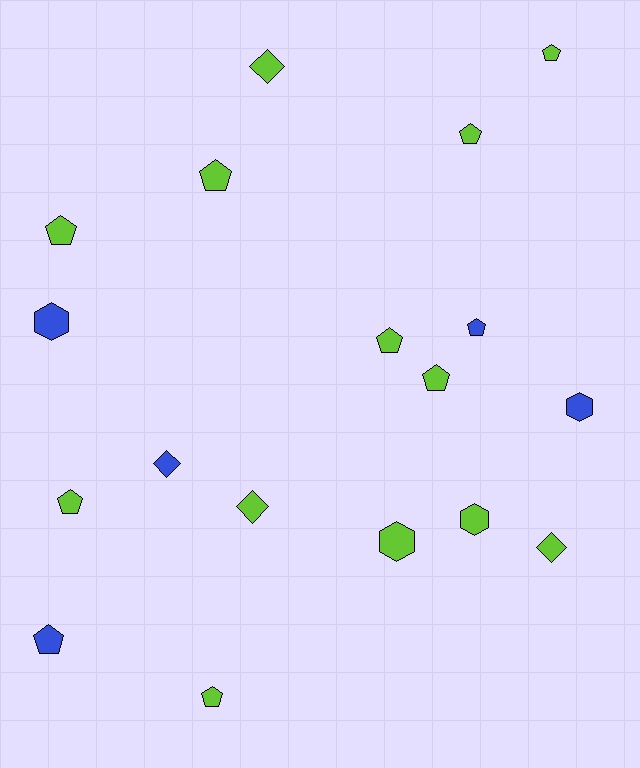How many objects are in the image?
There are 18 objects.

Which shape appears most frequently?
Pentagon, with 10 objects.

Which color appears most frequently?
Lime, with 13 objects.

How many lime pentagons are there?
There are 8 lime pentagons.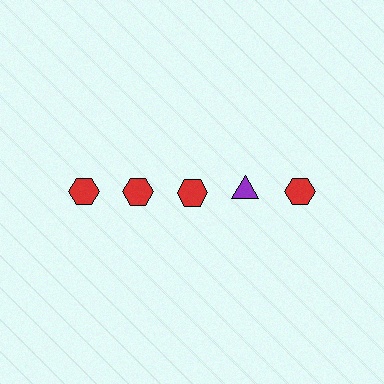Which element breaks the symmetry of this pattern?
The purple triangle in the top row, second from right column breaks the symmetry. All other shapes are red hexagons.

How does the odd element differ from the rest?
It differs in both color (purple instead of red) and shape (triangle instead of hexagon).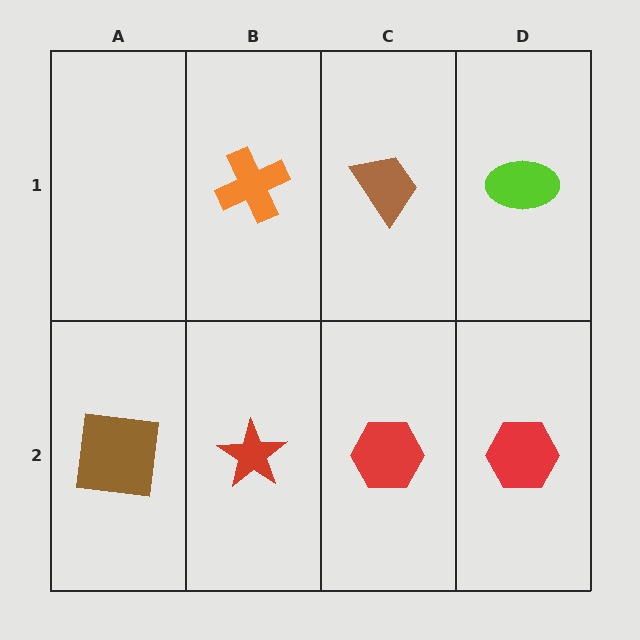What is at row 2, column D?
A red hexagon.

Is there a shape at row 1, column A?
No, that cell is empty.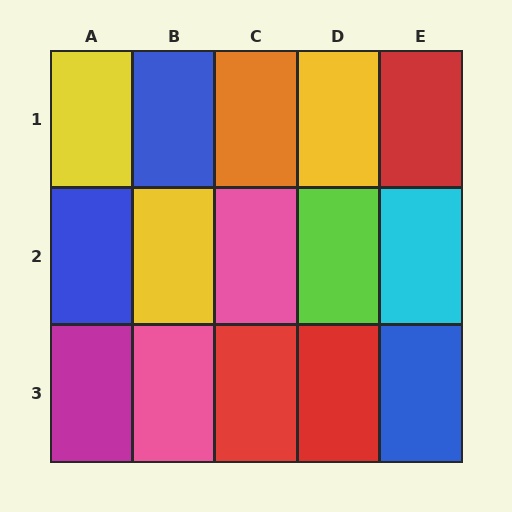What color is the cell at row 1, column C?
Orange.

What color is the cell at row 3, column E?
Blue.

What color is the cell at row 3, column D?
Red.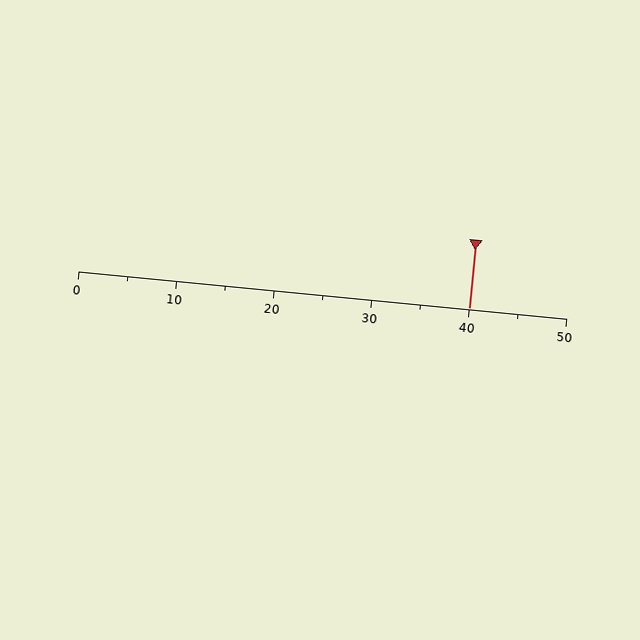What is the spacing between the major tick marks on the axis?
The major ticks are spaced 10 apart.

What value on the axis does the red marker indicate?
The marker indicates approximately 40.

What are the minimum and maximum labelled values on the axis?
The axis runs from 0 to 50.